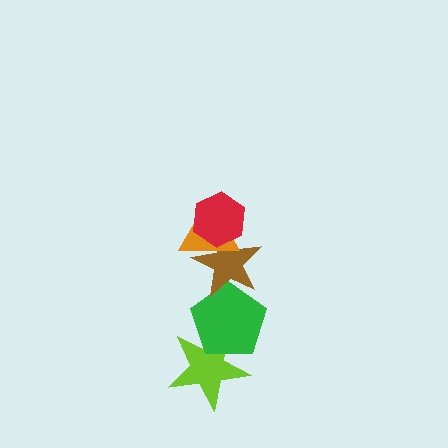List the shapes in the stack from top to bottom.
From top to bottom: the red hexagon, the orange triangle, the brown star, the green pentagon, the lime star.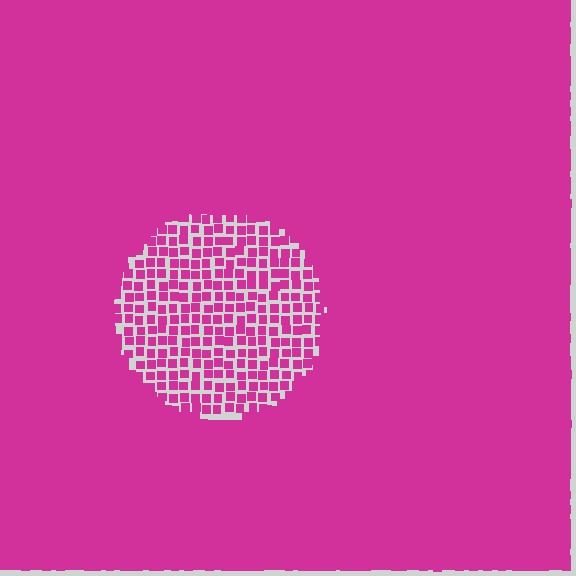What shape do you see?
I see a circle.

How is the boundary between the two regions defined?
The boundary is defined by a change in element density (approximately 2.5x ratio). All elements are the same color, size, and shape.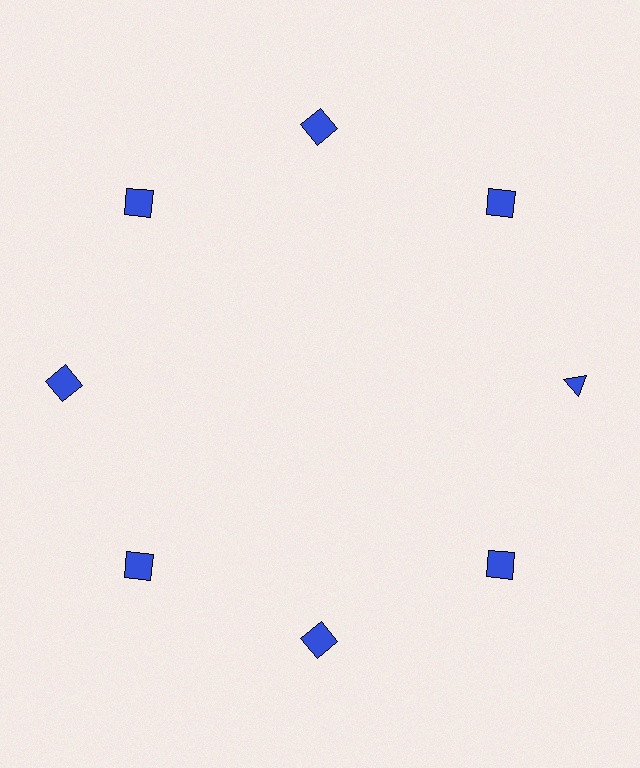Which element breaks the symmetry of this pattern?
The blue triangle at roughly the 3 o'clock position breaks the symmetry. All other shapes are blue squares.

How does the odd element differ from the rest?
It has a different shape: triangle instead of square.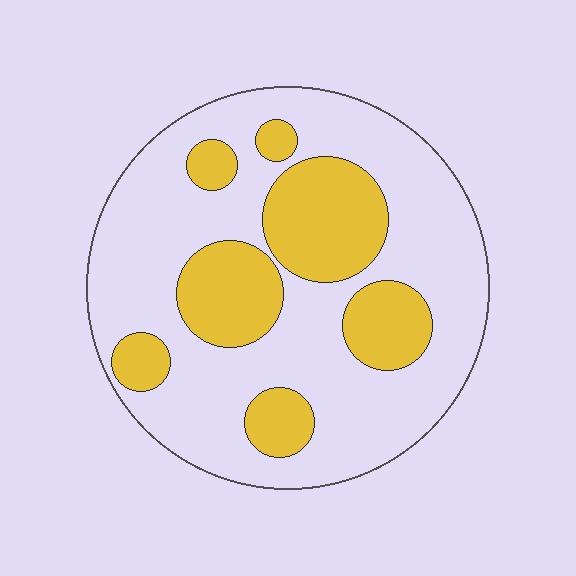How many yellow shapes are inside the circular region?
7.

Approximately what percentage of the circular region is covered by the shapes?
Approximately 30%.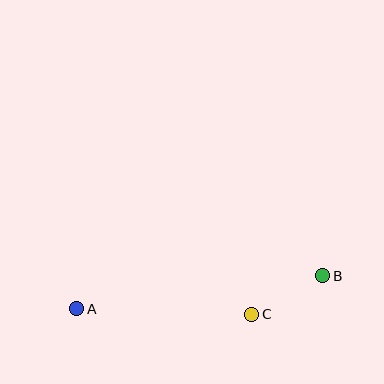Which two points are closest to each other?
Points B and C are closest to each other.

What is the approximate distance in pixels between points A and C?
The distance between A and C is approximately 175 pixels.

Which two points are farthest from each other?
Points A and B are farthest from each other.